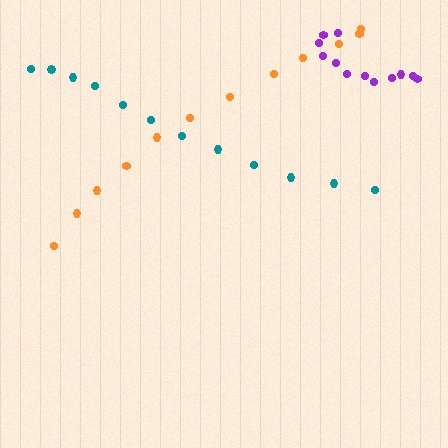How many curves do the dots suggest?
There are 3 distinct paths.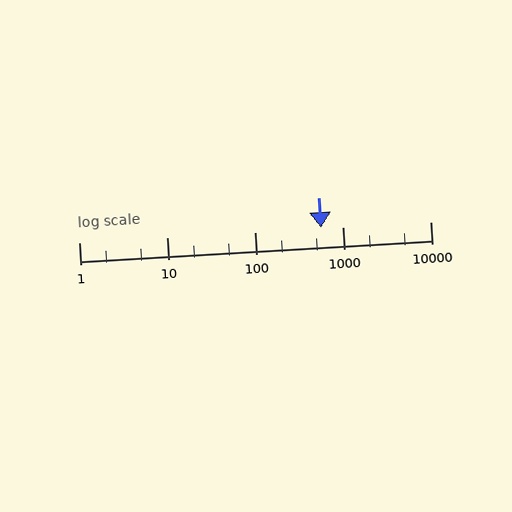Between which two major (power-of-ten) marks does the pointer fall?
The pointer is between 100 and 1000.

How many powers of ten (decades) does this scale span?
The scale spans 4 decades, from 1 to 10000.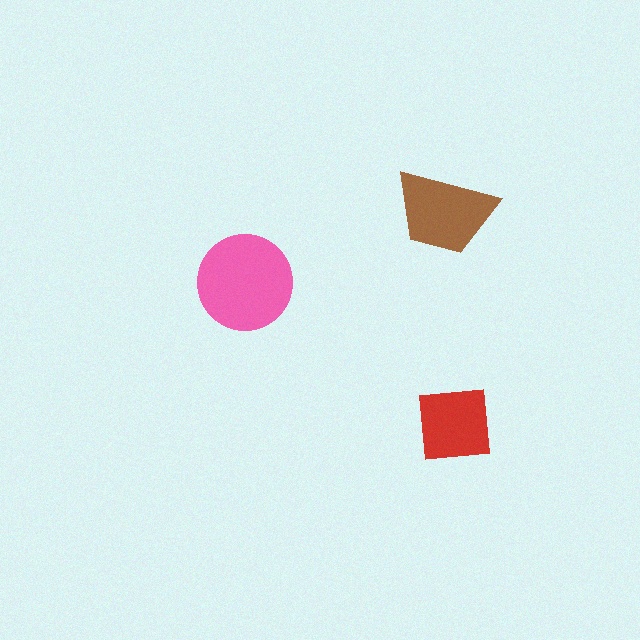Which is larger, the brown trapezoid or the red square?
The brown trapezoid.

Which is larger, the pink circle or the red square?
The pink circle.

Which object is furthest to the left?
The pink circle is leftmost.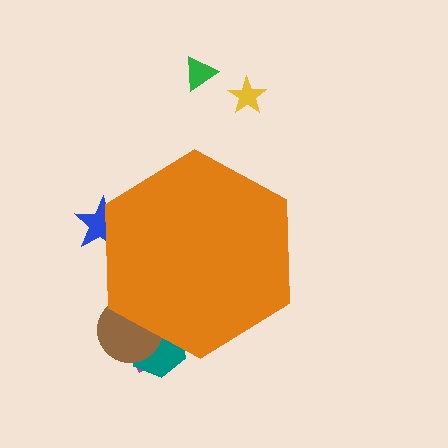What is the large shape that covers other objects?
An orange hexagon.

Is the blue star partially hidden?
Yes, the blue star is partially hidden behind the orange hexagon.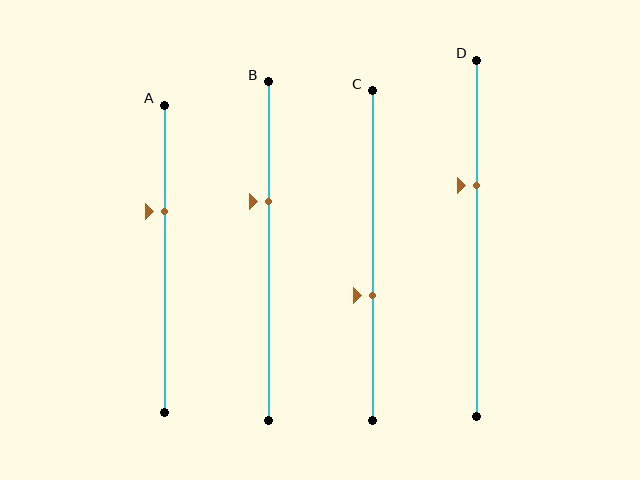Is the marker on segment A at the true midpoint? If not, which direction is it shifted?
No, the marker on segment A is shifted upward by about 15% of the segment length.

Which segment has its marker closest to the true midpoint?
Segment C has its marker closest to the true midpoint.